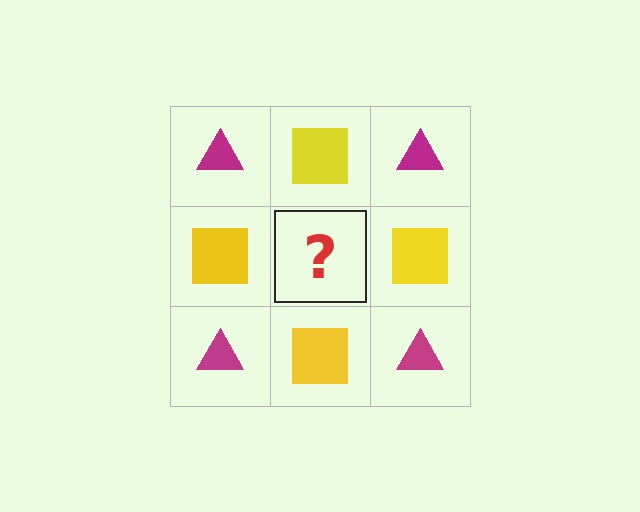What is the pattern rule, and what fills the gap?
The rule is that it alternates magenta triangle and yellow square in a checkerboard pattern. The gap should be filled with a magenta triangle.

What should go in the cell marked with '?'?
The missing cell should contain a magenta triangle.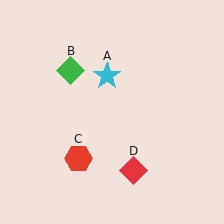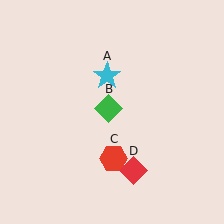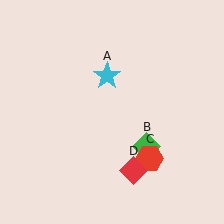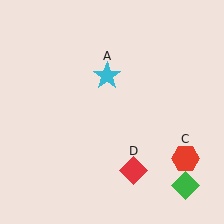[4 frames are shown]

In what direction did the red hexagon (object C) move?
The red hexagon (object C) moved right.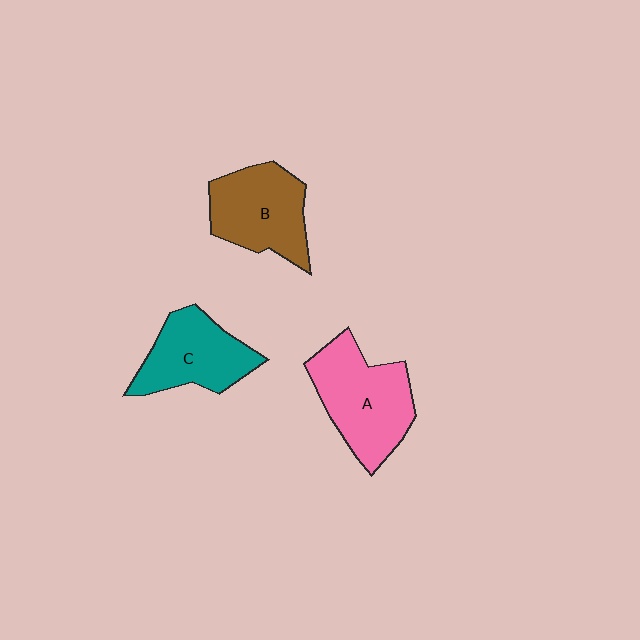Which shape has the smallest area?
Shape C (teal).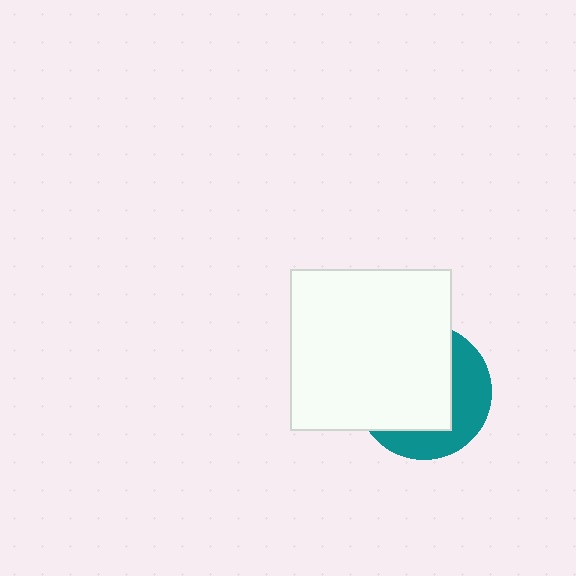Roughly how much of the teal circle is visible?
A small part of it is visible (roughly 37%).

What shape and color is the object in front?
The object in front is a white square.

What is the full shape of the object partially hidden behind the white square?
The partially hidden object is a teal circle.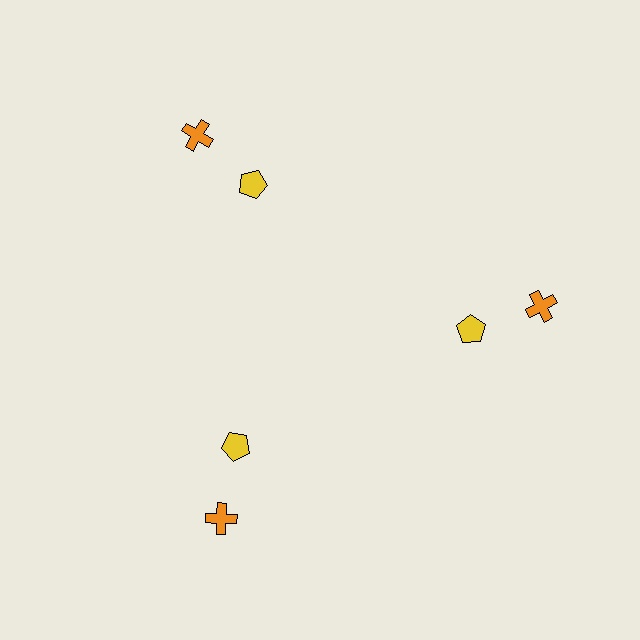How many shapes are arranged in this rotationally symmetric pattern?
There are 6 shapes, arranged in 3 groups of 2.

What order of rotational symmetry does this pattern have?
This pattern has 3-fold rotational symmetry.